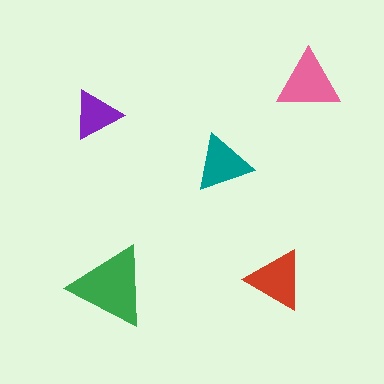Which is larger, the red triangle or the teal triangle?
The red one.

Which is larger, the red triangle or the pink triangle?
The pink one.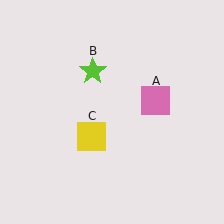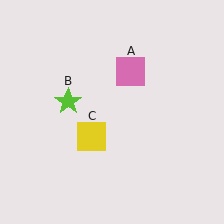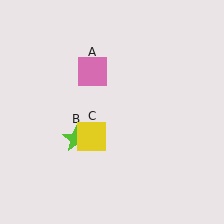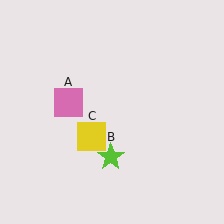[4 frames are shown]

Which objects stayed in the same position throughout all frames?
Yellow square (object C) remained stationary.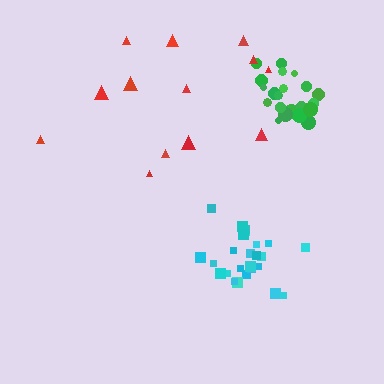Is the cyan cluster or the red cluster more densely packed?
Cyan.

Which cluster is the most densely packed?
Cyan.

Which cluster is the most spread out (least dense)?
Red.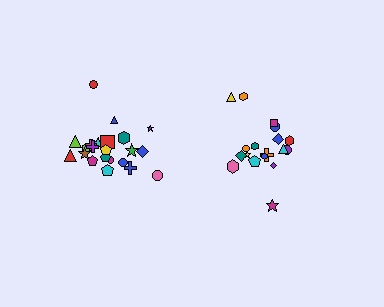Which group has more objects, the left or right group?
The left group.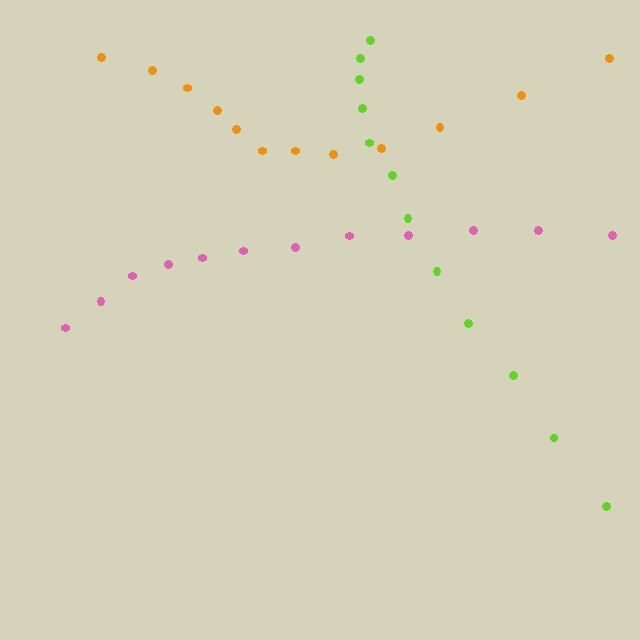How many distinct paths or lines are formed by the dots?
There are 3 distinct paths.